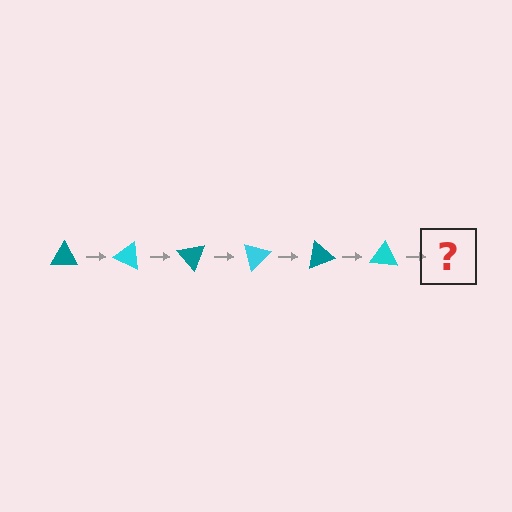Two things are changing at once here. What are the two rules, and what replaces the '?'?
The two rules are that it rotates 25 degrees each step and the color cycles through teal and cyan. The '?' should be a teal triangle, rotated 150 degrees from the start.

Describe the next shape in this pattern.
It should be a teal triangle, rotated 150 degrees from the start.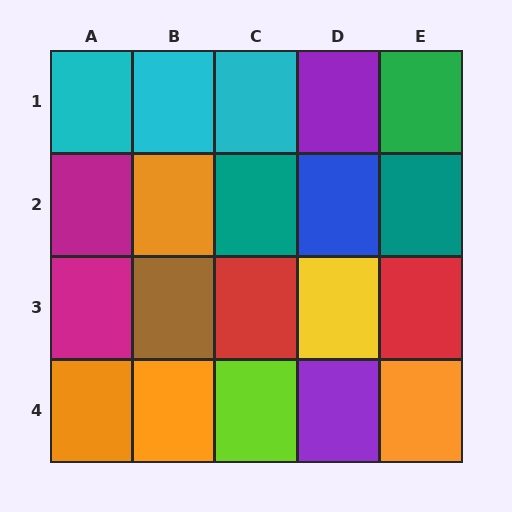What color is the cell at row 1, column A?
Cyan.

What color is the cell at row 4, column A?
Orange.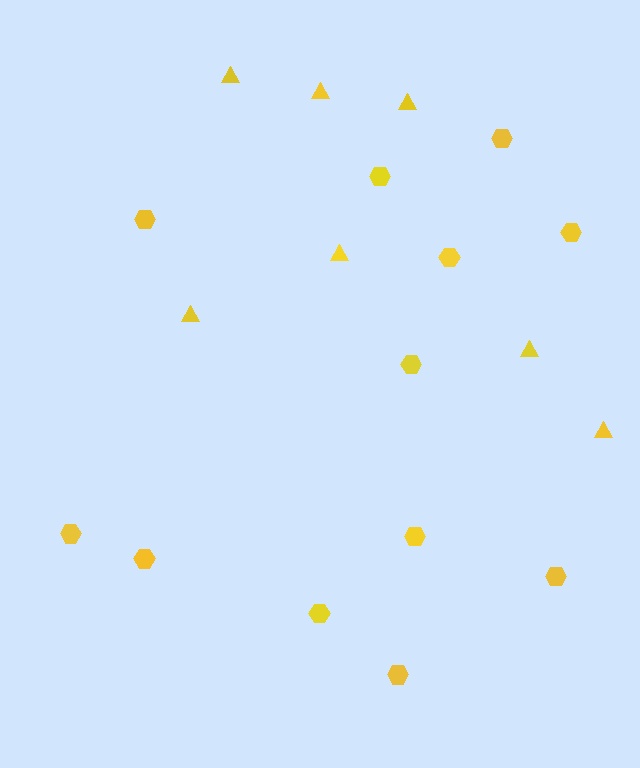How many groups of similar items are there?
There are 2 groups: one group of triangles (7) and one group of hexagons (12).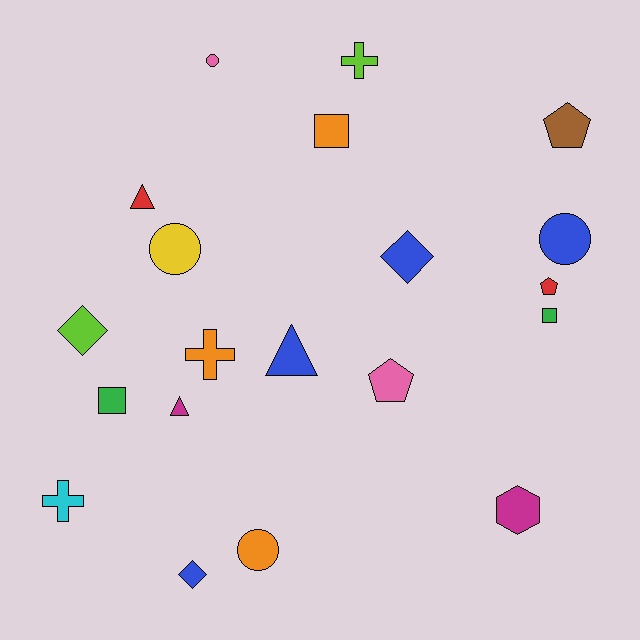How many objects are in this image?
There are 20 objects.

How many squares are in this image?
There are 3 squares.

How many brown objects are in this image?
There is 1 brown object.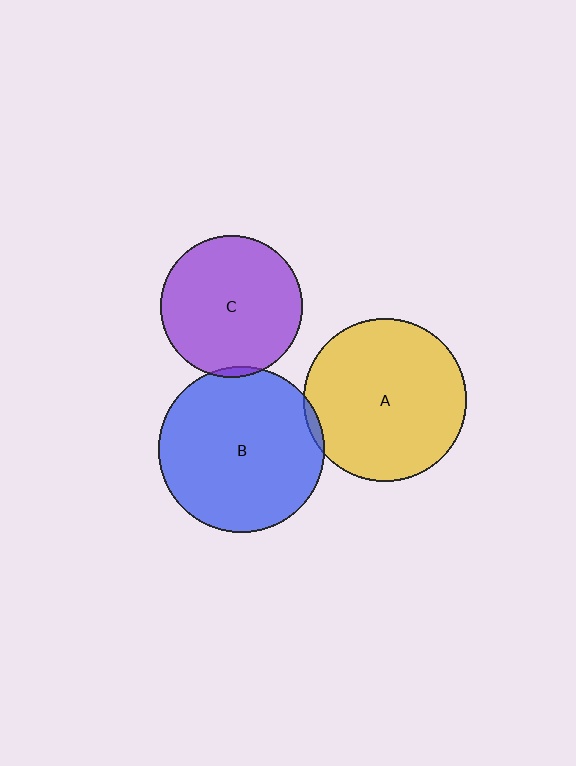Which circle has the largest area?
Circle B (blue).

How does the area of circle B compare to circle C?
Approximately 1.4 times.